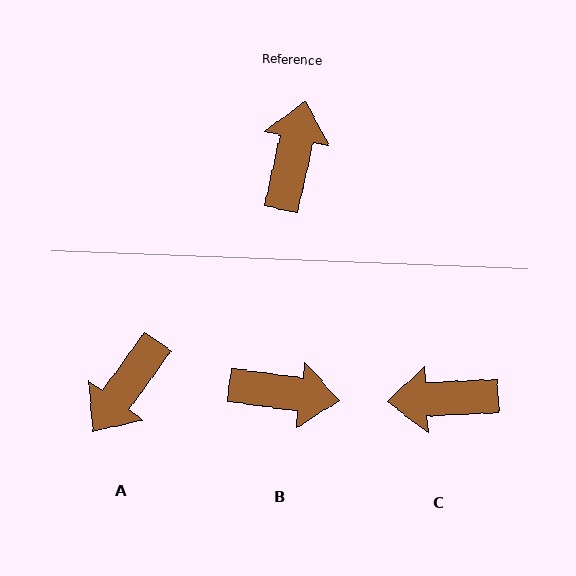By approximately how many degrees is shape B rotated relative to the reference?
Approximately 85 degrees clockwise.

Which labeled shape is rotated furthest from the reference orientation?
A, about 157 degrees away.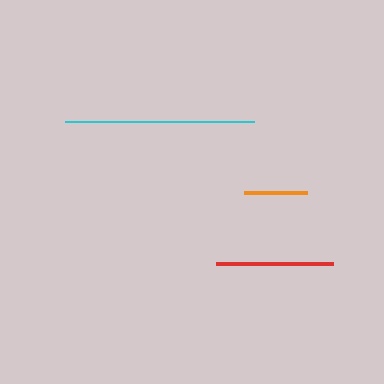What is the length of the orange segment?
The orange segment is approximately 63 pixels long.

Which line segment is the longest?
The cyan line is the longest at approximately 189 pixels.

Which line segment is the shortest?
The orange line is the shortest at approximately 63 pixels.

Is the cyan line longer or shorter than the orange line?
The cyan line is longer than the orange line.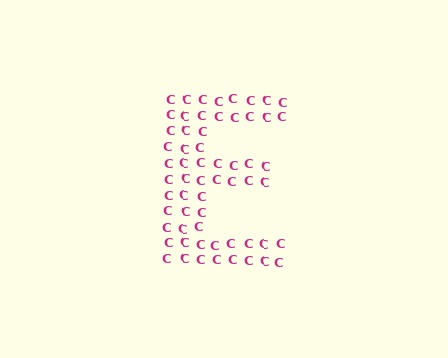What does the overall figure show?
The overall figure shows the letter E.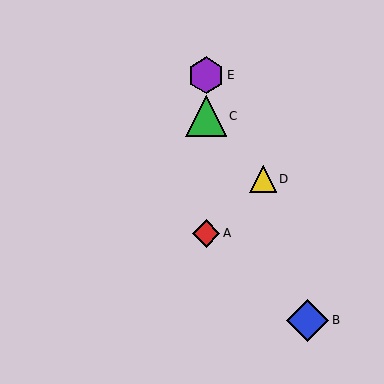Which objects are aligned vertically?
Objects A, C, E are aligned vertically.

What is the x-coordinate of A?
Object A is at x≈206.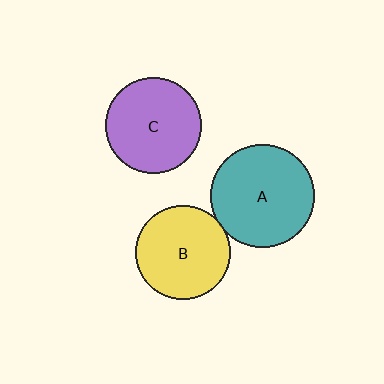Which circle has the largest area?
Circle A (teal).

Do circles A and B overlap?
Yes.